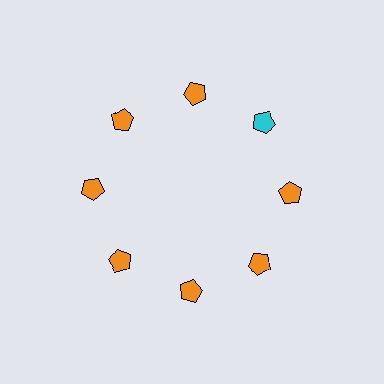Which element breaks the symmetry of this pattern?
The cyan pentagon at roughly the 2 o'clock position breaks the symmetry. All other shapes are orange pentagons.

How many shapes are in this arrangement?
There are 8 shapes arranged in a ring pattern.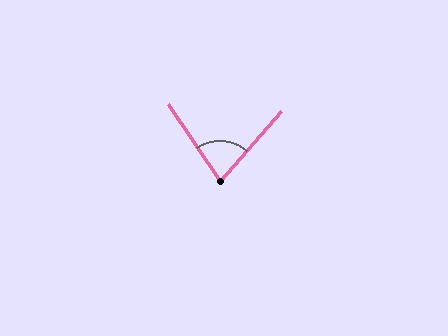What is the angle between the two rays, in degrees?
Approximately 75 degrees.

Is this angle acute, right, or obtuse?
It is acute.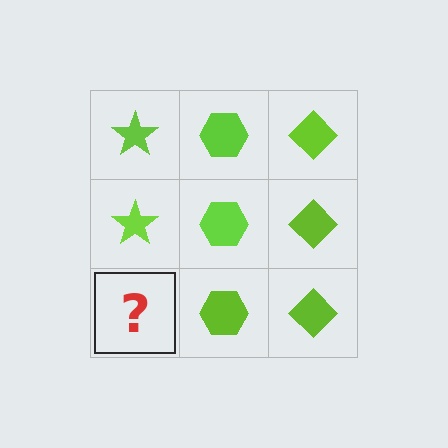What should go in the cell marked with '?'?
The missing cell should contain a lime star.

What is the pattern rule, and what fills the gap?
The rule is that each column has a consistent shape. The gap should be filled with a lime star.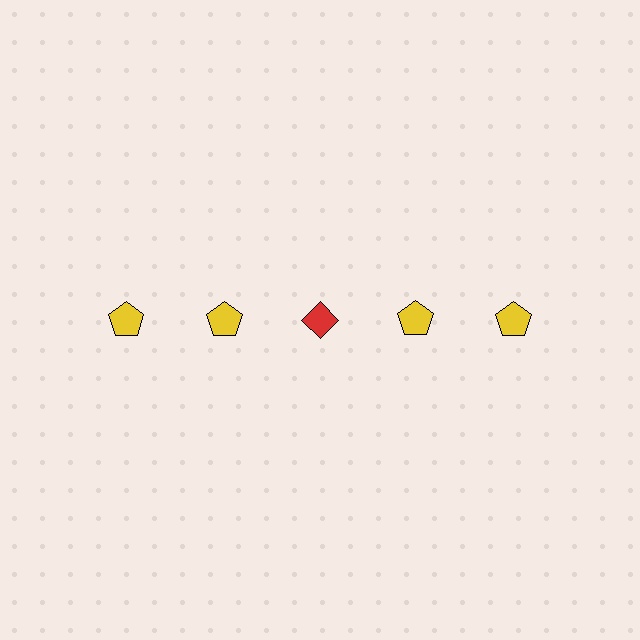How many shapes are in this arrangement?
There are 5 shapes arranged in a grid pattern.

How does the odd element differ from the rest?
It differs in both color (red instead of yellow) and shape (diamond instead of pentagon).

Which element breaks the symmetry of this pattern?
The red diamond in the top row, center column breaks the symmetry. All other shapes are yellow pentagons.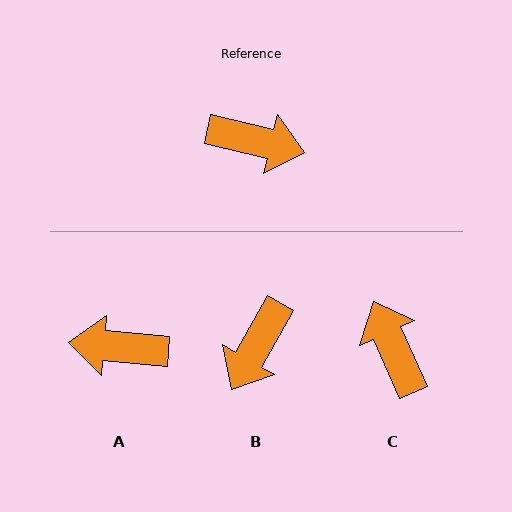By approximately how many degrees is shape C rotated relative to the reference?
Approximately 127 degrees counter-clockwise.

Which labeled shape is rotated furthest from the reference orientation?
A, about 172 degrees away.